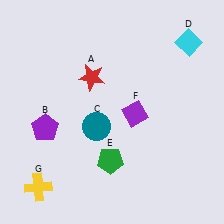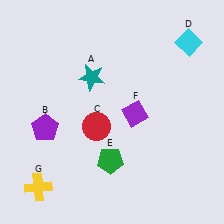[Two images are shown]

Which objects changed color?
A changed from red to teal. C changed from teal to red.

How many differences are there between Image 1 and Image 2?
There are 2 differences between the two images.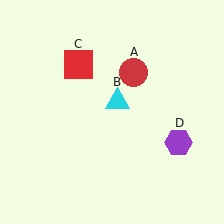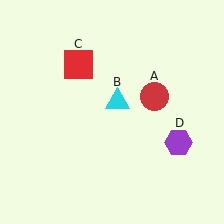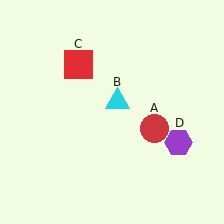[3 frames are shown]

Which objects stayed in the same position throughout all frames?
Cyan triangle (object B) and red square (object C) and purple hexagon (object D) remained stationary.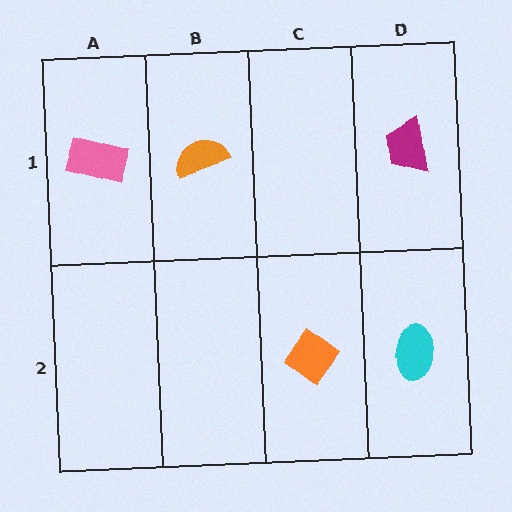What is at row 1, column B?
An orange semicircle.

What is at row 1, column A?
A pink rectangle.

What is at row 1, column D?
A magenta trapezoid.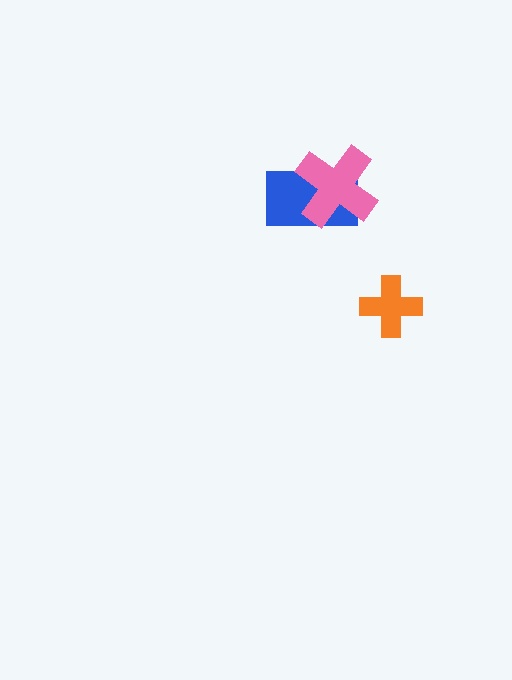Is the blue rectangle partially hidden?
Yes, it is partially covered by another shape.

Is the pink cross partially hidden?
No, no other shape covers it.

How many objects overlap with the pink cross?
1 object overlaps with the pink cross.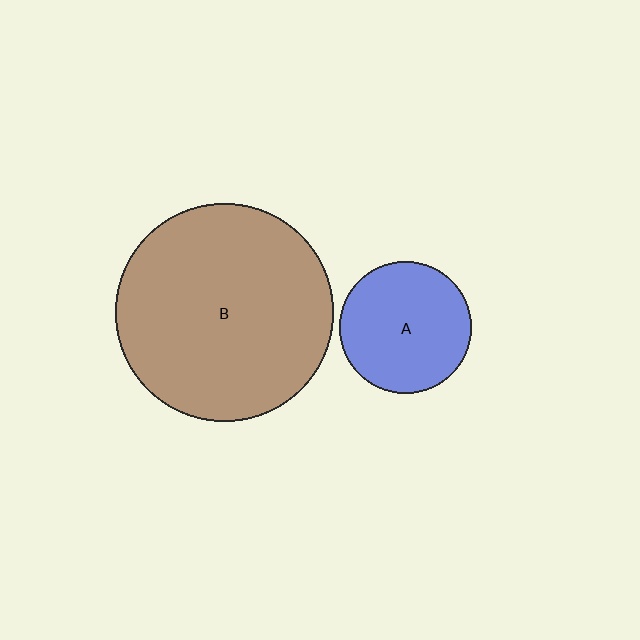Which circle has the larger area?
Circle B (brown).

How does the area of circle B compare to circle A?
Approximately 2.7 times.